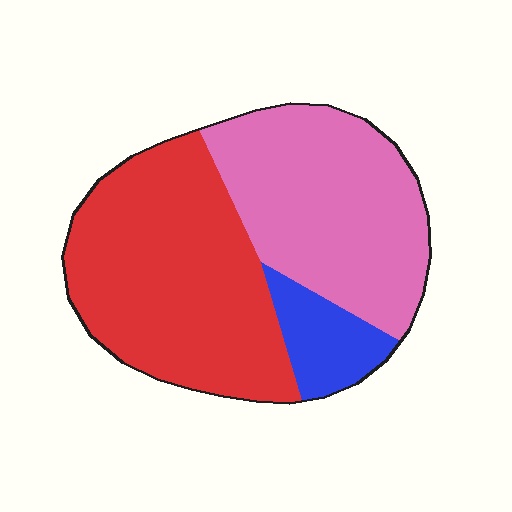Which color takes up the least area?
Blue, at roughly 10%.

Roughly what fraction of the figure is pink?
Pink covers about 40% of the figure.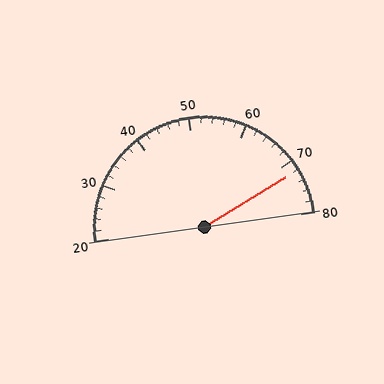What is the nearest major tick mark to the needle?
The nearest major tick mark is 70.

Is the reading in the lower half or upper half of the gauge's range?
The reading is in the upper half of the range (20 to 80).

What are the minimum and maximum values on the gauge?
The gauge ranges from 20 to 80.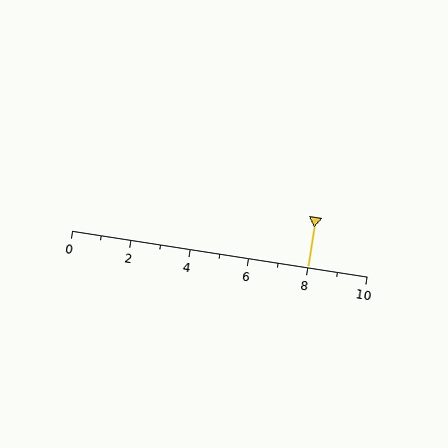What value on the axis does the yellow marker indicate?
The marker indicates approximately 8.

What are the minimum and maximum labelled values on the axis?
The axis runs from 0 to 10.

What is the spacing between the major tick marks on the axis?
The major ticks are spaced 2 apart.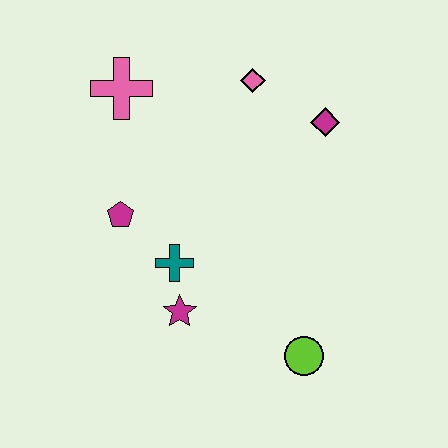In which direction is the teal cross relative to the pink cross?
The teal cross is below the pink cross.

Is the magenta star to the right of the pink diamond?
No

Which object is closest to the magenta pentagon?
The teal cross is closest to the magenta pentagon.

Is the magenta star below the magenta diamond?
Yes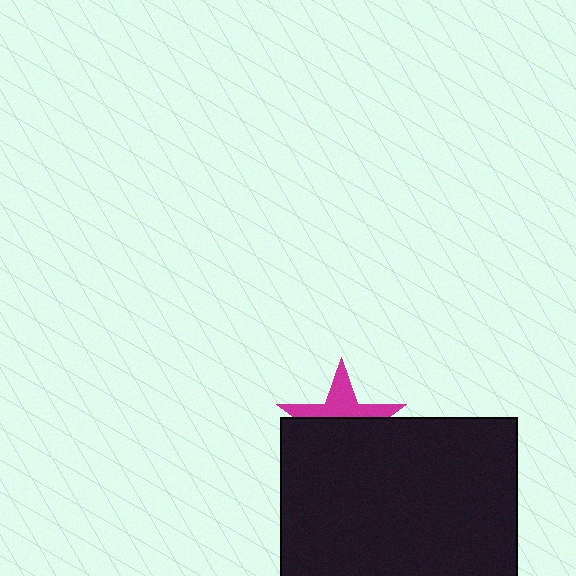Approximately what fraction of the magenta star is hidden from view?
Roughly 58% of the magenta star is hidden behind the black rectangle.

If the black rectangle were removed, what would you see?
You would see the complete magenta star.